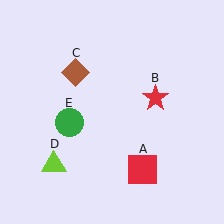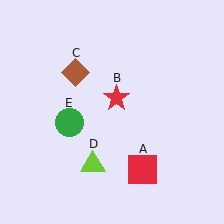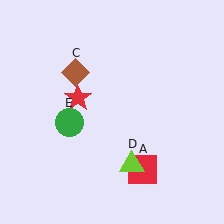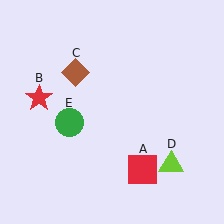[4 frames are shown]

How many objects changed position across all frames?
2 objects changed position: red star (object B), lime triangle (object D).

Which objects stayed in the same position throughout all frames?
Red square (object A) and brown diamond (object C) and green circle (object E) remained stationary.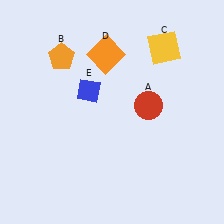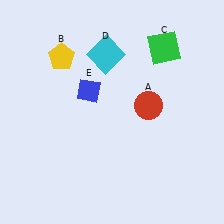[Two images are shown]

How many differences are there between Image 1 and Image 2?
There are 3 differences between the two images.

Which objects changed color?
B changed from orange to yellow. C changed from yellow to green. D changed from orange to cyan.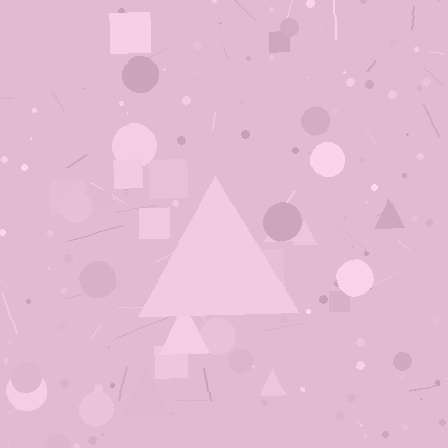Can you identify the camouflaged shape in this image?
The camouflaged shape is a triangle.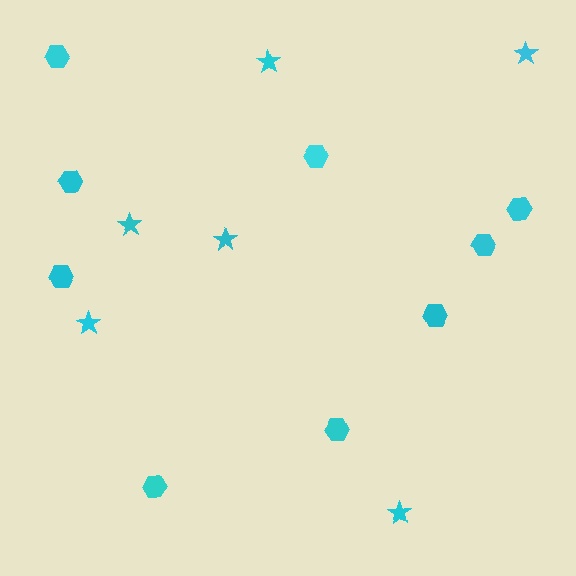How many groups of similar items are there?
There are 2 groups: one group of stars (6) and one group of hexagons (9).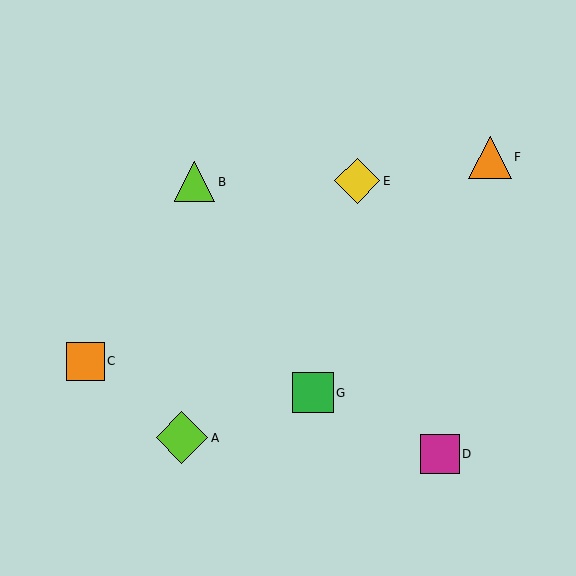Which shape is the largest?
The lime diamond (labeled A) is the largest.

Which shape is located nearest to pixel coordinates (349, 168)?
The yellow diamond (labeled E) at (357, 181) is nearest to that location.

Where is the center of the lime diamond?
The center of the lime diamond is at (182, 438).